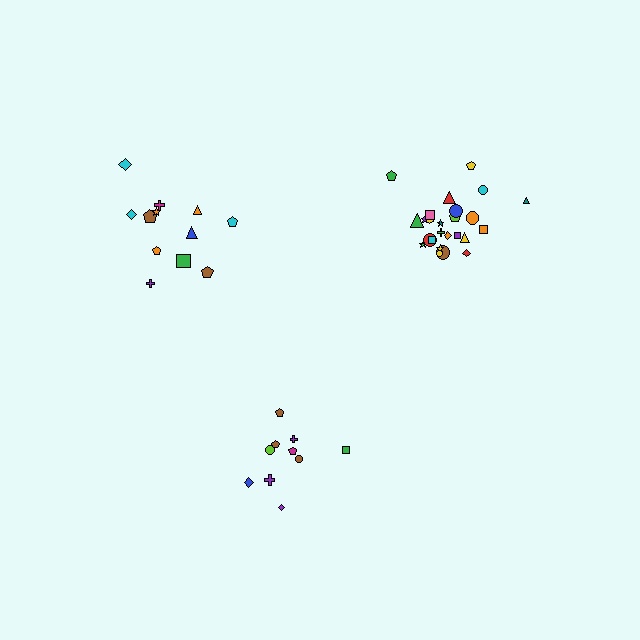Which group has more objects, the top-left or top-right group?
The top-right group.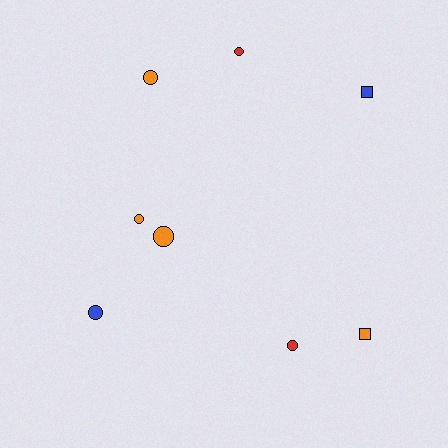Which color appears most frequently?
Orange, with 4 objects.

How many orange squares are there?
There is 1 orange square.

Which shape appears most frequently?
Circle, with 6 objects.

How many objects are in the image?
There are 8 objects.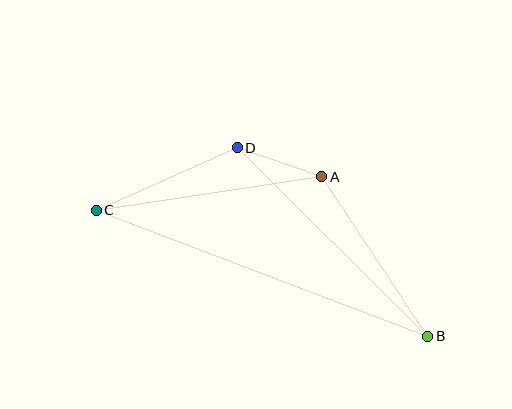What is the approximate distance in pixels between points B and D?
The distance between B and D is approximately 268 pixels.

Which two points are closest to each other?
Points A and D are closest to each other.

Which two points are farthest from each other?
Points B and C are farthest from each other.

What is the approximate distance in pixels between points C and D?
The distance between C and D is approximately 154 pixels.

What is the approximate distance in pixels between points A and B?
The distance between A and B is approximately 192 pixels.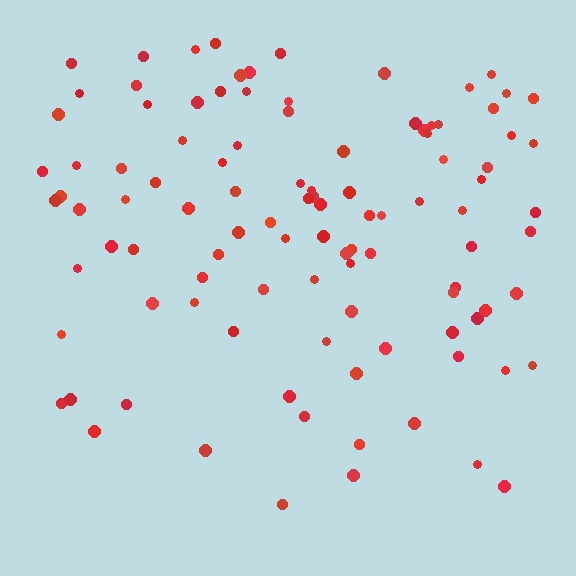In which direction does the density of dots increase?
From bottom to top, with the top side densest.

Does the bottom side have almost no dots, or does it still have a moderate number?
Still a moderate number, just noticeably fewer than the top.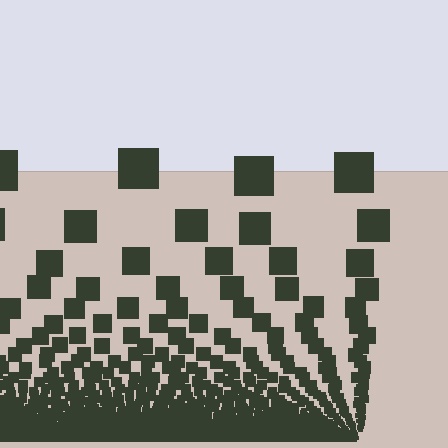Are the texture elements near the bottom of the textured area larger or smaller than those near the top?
Smaller. The gradient is inverted — elements near the bottom are smaller and denser.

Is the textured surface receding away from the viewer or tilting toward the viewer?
The surface appears to tilt toward the viewer. Texture elements get larger and sparser toward the top.